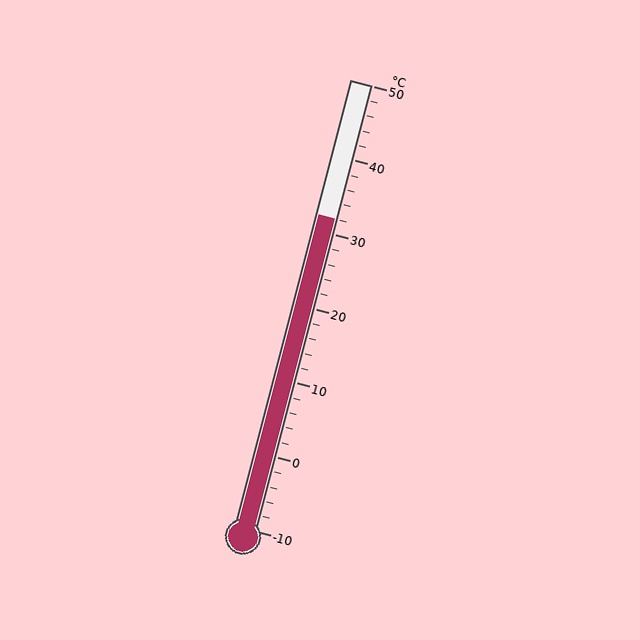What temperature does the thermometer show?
The thermometer shows approximately 32°C.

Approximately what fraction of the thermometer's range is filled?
The thermometer is filled to approximately 70% of its range.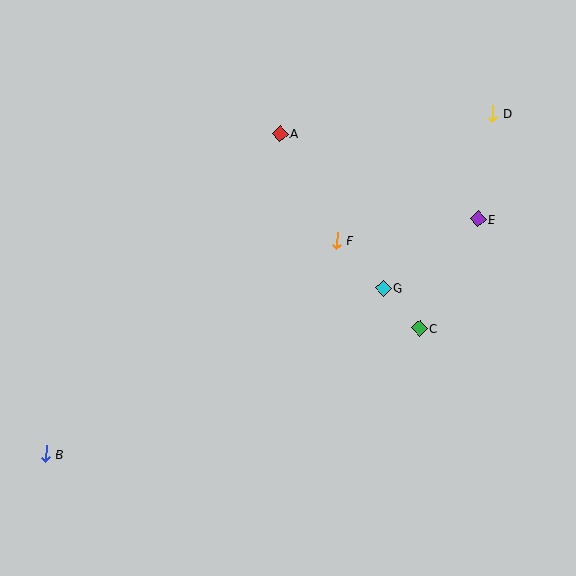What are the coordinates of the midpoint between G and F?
The midpoint between G and F is at (360, 264).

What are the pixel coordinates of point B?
Point B is at (46, 454).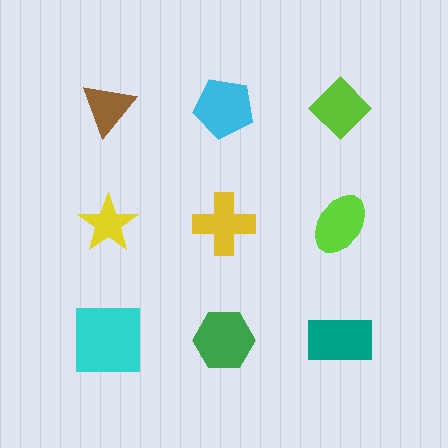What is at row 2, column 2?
A yellow cross.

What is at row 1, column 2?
A cyan pentagon.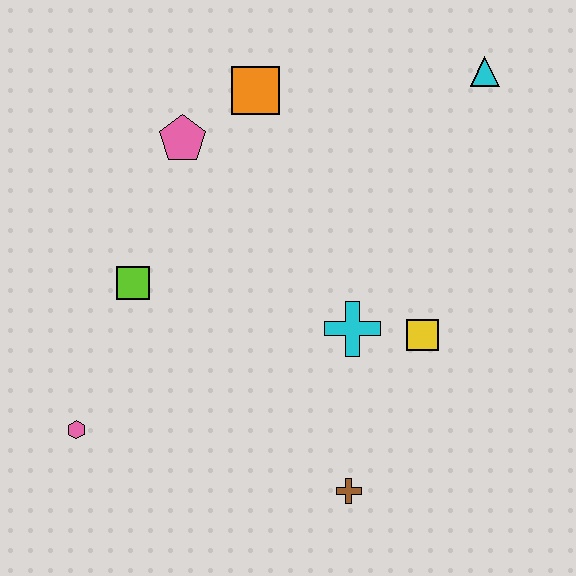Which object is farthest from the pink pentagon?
The brown cross is farthest from the pink pentagon.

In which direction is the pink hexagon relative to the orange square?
The pink hexagon is below the orange square.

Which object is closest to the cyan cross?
The yellow square is closest to the cyan cross.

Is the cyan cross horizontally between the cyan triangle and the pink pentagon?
Yes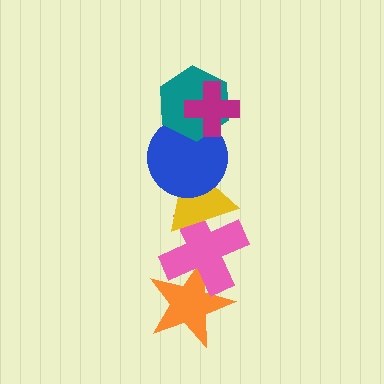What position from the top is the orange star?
The orange star is 6th from the top.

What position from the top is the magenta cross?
The magenta cross is 1st from the top.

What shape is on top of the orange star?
The pink cross is on top of the orange star.